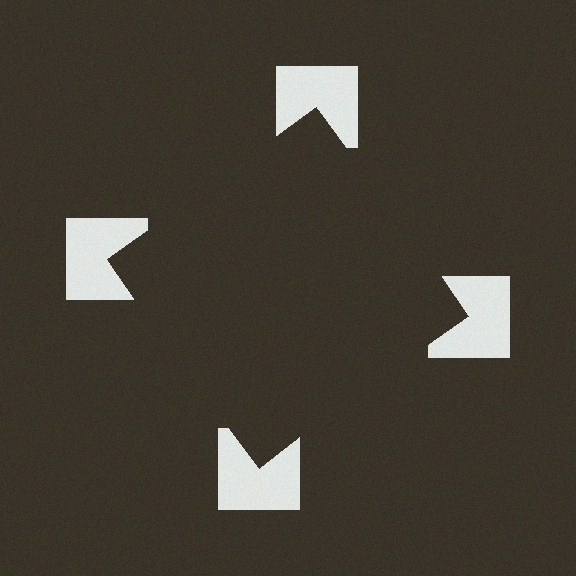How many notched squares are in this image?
There are 4 — one at each vertex of the illusory square.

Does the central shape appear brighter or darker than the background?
It typically appears slightly darker than the background, even though no actual brightness change is drawn.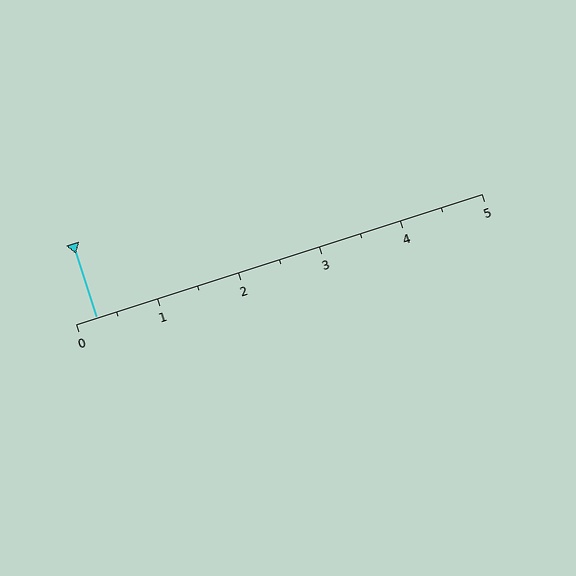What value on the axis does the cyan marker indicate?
The marker indicates approximately 0.2.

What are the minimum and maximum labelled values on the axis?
The axis runs from 0 to 5.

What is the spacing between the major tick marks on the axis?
The major ticks are spaced 1 apart.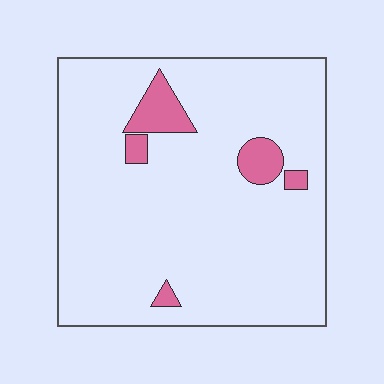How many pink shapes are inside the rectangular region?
5.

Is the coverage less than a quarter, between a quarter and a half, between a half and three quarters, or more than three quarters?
Less than a quarter.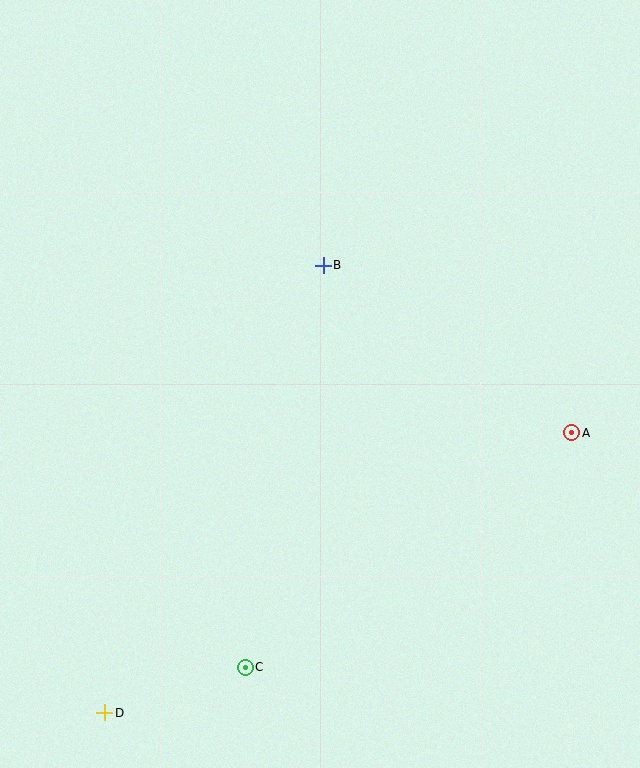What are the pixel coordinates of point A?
Point A is at (572, 433).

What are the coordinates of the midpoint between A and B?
The midpoint between A and B is at (448, 349).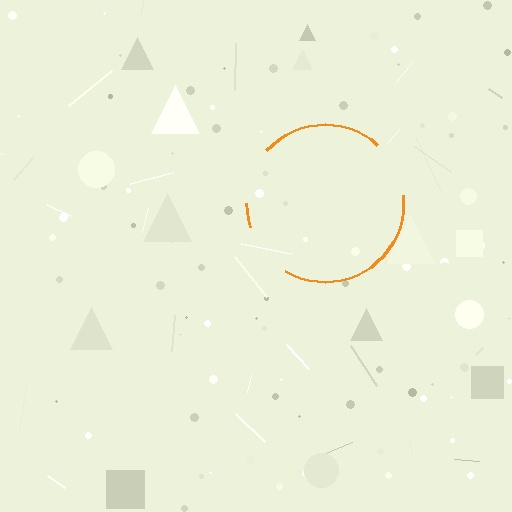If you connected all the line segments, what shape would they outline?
They would outline a circle.